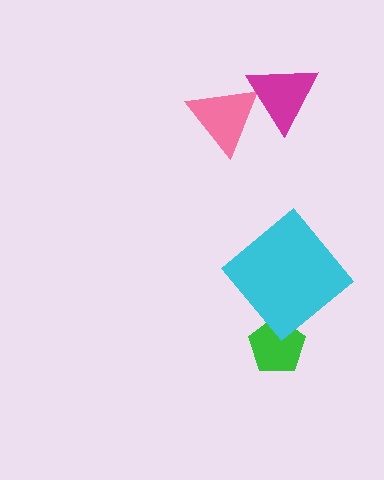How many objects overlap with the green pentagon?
0 objects overlap with the green pentagon.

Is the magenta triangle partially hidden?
No, no other shape covers it.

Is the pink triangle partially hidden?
Yes, it is partially covered by another shape.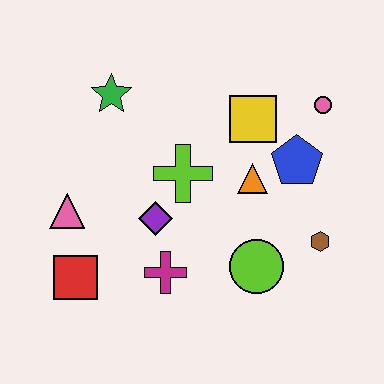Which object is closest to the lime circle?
The brown hexagon is closest to the lime circle.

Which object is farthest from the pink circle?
The red square is farthest from the pink circle.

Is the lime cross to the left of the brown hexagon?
Yes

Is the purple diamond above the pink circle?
No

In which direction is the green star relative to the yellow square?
The green star is to the left of the yellow square.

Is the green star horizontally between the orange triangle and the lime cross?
No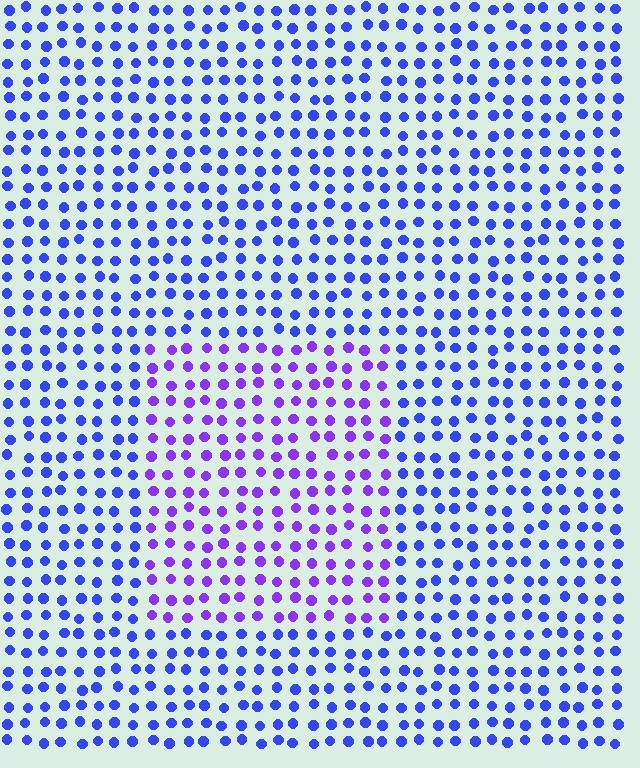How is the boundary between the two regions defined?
The boundary is defined purely by a slight shift in hue (about 35 degrees). Spacing, size, and orientation are identical on both sides.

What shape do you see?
I see a rectangle.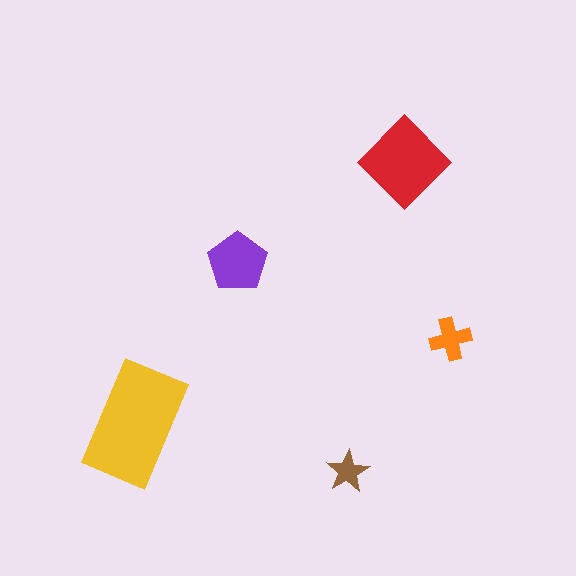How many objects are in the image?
There are 5 objects in the image.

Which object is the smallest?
The brown star.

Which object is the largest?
The yellow rectangle.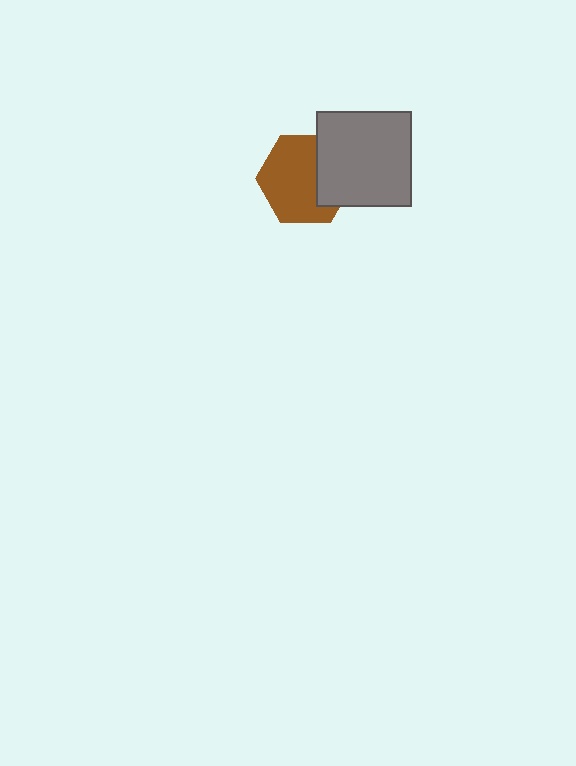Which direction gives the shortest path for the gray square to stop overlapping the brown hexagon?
Moving right gives the shortest separation.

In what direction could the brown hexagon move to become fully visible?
The brown hexagon could move left. That would shift it out from behind the gray square entirely.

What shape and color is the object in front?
The object in front is a gray square.